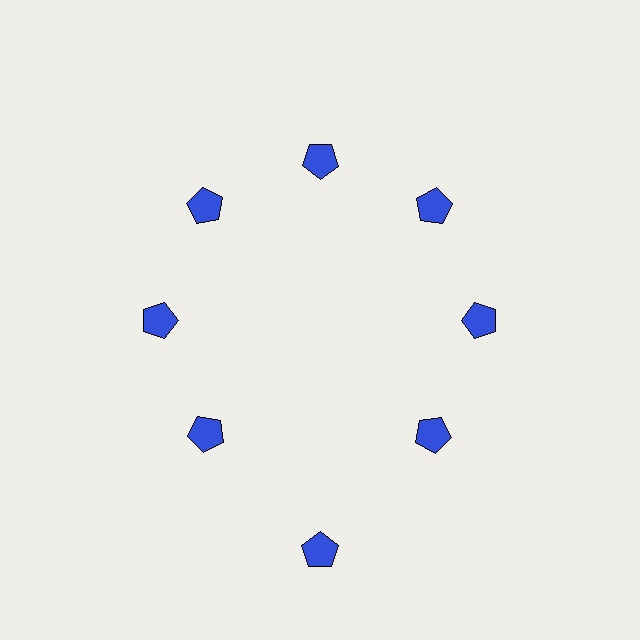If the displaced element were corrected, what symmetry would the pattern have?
It would have 8-fold rotational symmetry — the pattern would map onto itself every 45 degrees.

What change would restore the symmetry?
The symmetry would be restored by moving it inward, back onto the ring so that all 8 pentagons sit at equal angles and equal distance from the center.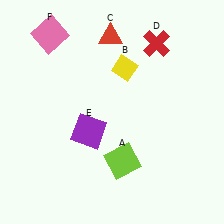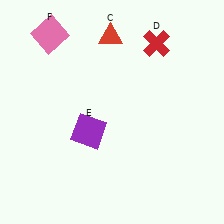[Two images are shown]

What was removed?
The lime square (A), the yellow diamond (B) were removed in Image 2.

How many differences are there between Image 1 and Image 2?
There are 2 differences between the two images.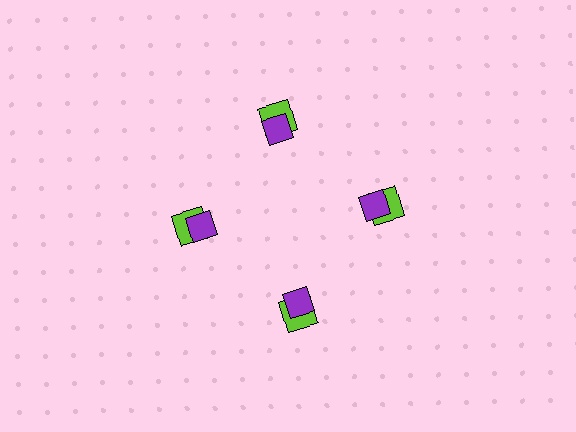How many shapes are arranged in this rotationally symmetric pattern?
There are 8 shapes, arranged in 4 groups of 2.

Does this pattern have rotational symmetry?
Yes, this pattern has 4-fold rotational symmetry. It looks the same after rotating 90 degrees around the center.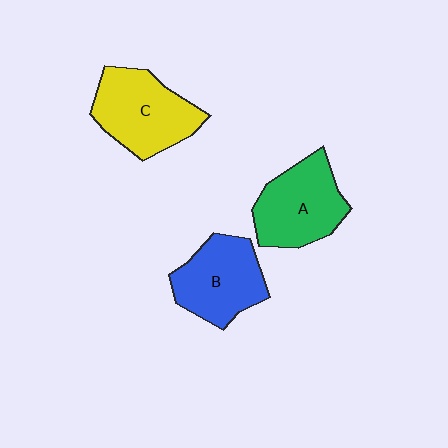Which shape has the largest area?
Shape C (yellow).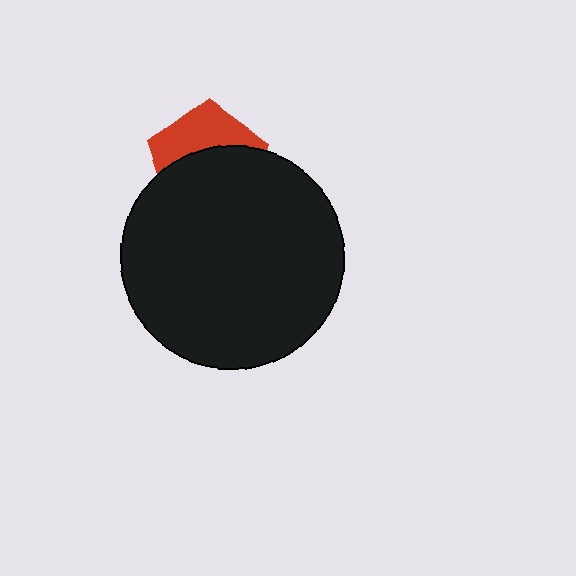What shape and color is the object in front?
The object in front is a black circle.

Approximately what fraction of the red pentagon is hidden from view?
Roughly 60% of the red pentagon is hidden behind the black circle.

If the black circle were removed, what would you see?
You would see the complete red pentagon.